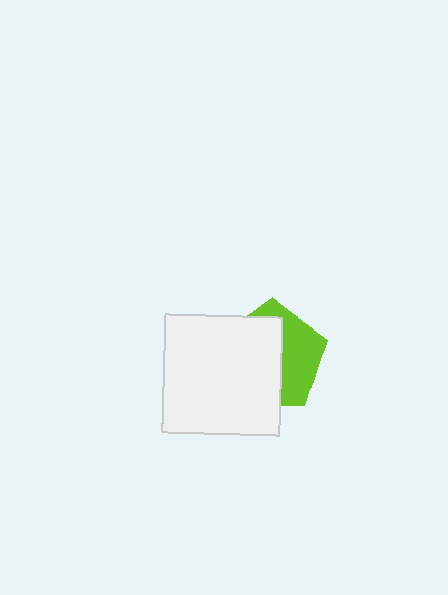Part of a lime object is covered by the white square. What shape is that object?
It is a pentagon.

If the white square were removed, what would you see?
You would see the complete lime pentagon.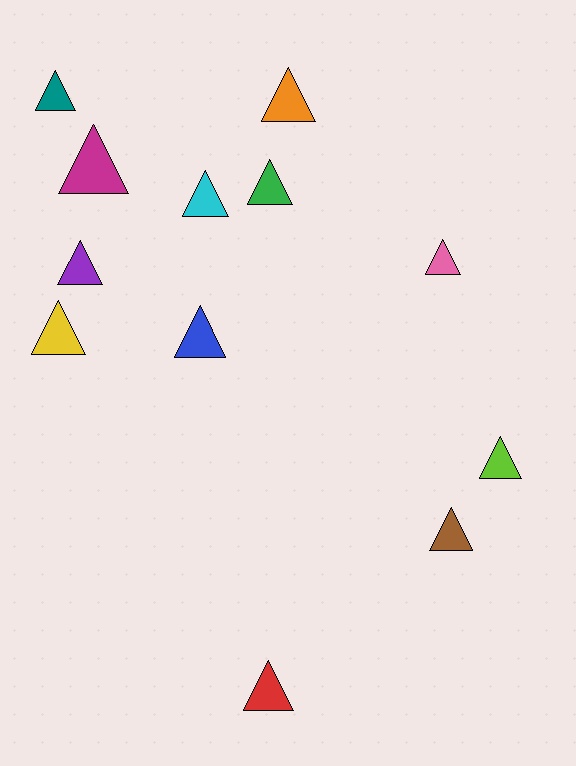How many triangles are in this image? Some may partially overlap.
There are 12 triangles.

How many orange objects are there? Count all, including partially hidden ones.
There is 1 orange object.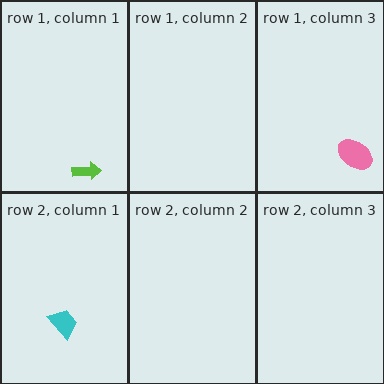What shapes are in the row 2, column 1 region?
The cyan trapezoid.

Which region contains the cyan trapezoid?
The row 2, column 1 region.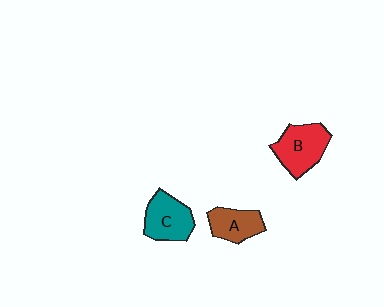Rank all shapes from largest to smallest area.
From largest to smallest: B (red), C (teal), A (brown).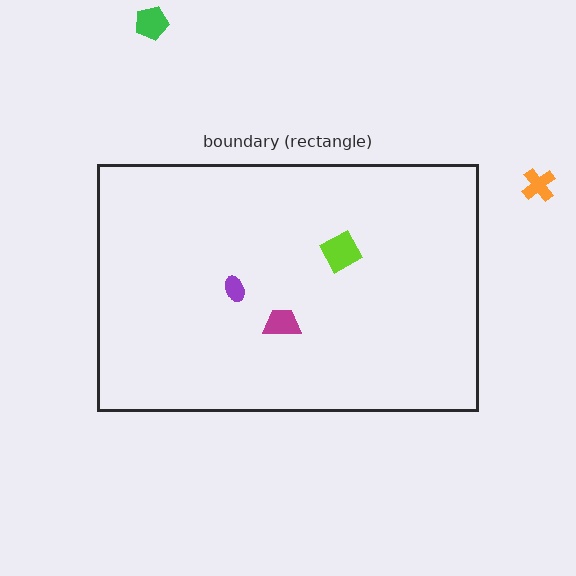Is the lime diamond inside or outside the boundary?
Inside.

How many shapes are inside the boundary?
3 inside, 2 outside.